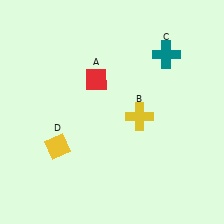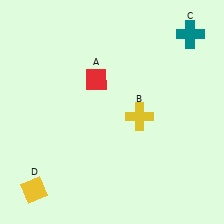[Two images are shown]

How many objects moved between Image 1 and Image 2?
2 objects moved between the two images.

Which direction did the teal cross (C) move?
The teal cross (C) moved right.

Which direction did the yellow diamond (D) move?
The yellow diamond (D) moved down.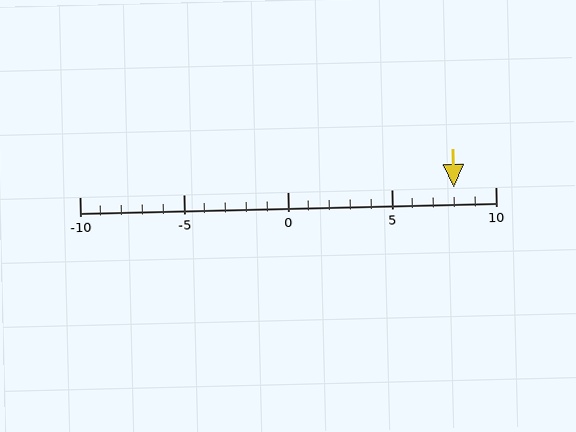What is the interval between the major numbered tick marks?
The major tick marks are spaced 5 units apart.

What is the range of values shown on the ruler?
The ruler shows values from -10 to 10.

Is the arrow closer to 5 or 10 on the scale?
The arrow is closer to 10.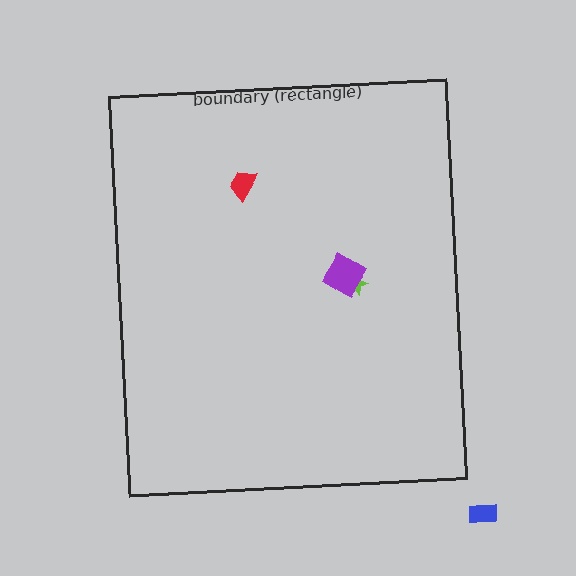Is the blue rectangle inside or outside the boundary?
Outside.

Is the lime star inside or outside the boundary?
Inside.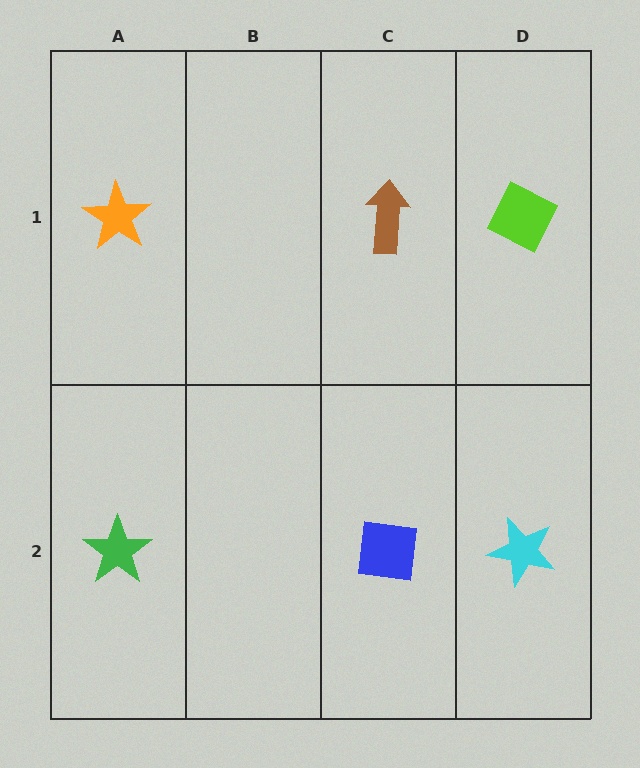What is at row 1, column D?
A lime diamond.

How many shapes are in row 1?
3 shapes.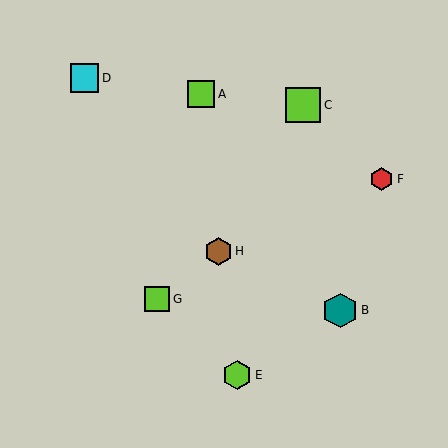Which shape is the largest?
The teal hexagon (labeled B) is the largest.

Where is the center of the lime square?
The center of the lime square is at (157, 299).